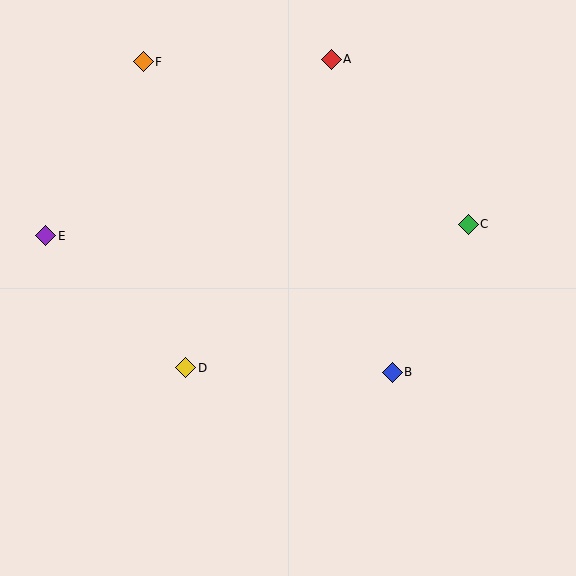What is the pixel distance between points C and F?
The distance between C and F is 363 pixels.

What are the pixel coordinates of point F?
Point F is at (143, 62).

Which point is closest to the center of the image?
Point D at (186, 368) is closest to the center.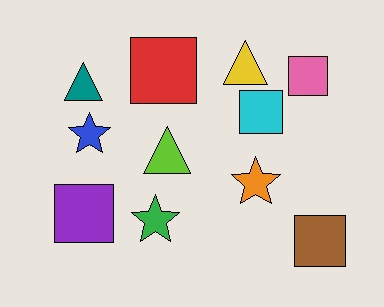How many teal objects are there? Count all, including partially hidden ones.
There is 1 teal object.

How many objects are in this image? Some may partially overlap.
There are 11 objects.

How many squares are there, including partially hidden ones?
There are 5 squares.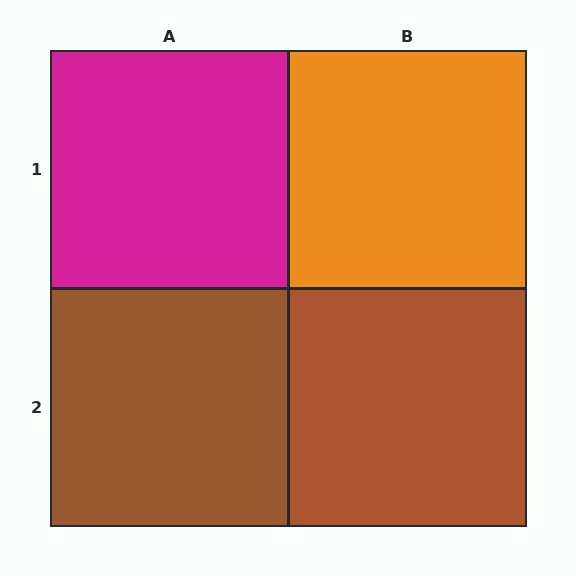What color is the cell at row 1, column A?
Magenta.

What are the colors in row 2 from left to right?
Brown, brown.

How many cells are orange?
1 cell is orange.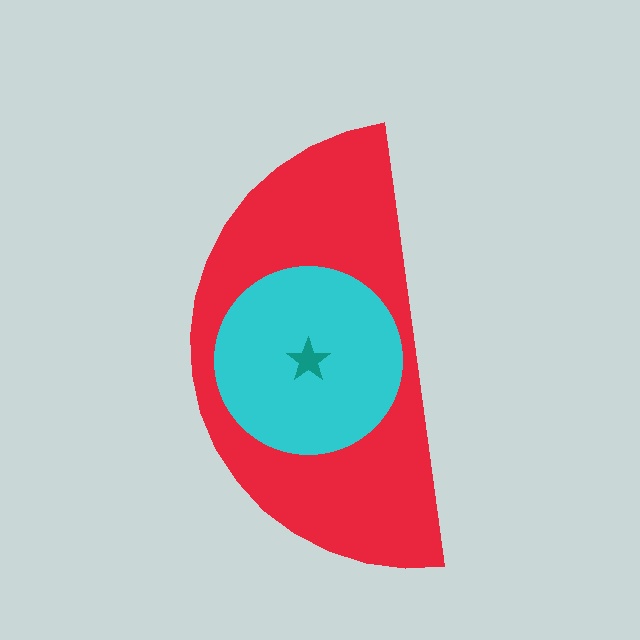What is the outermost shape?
The red semicircle.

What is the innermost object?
The teal star.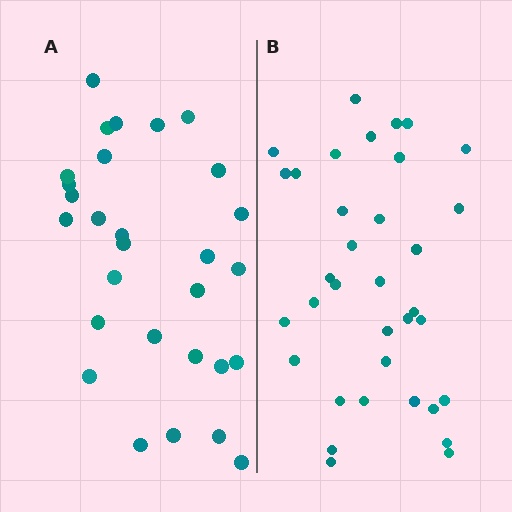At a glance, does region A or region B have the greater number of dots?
Region B (the right region) has more dots.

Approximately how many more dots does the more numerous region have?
Region B has about 6 more dots than region A.